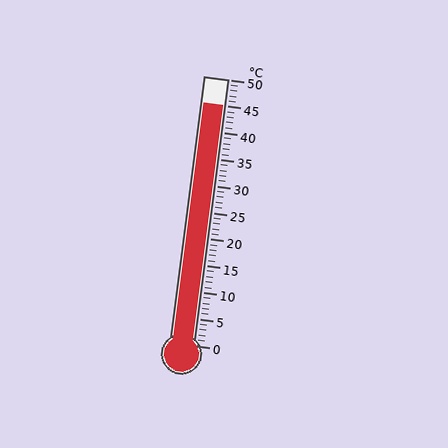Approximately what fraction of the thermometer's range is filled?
The thermometer is filled to approximately 90% of its range.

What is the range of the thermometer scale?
The thermometer scale ranges from 0°C to 50°C.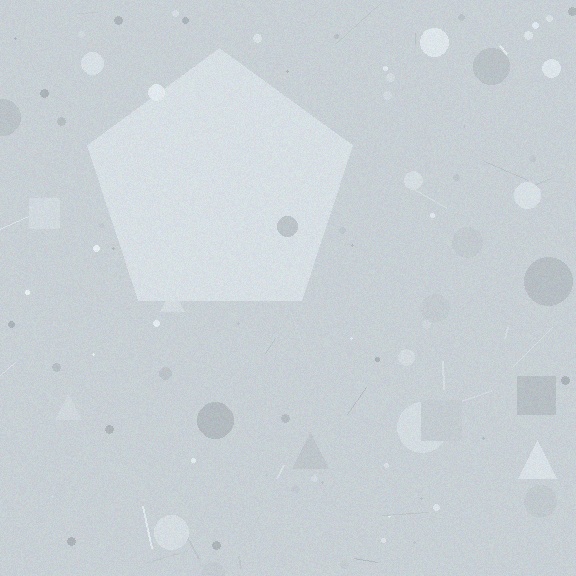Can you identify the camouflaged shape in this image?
The camouflaged shape is a pentagon.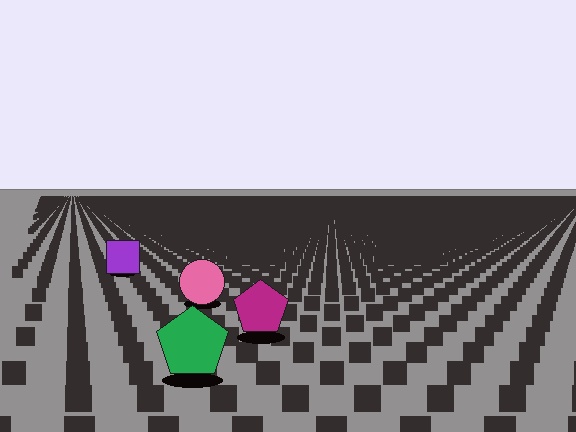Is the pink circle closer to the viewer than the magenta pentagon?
No. The magenta pentagon is closer — you can tell from the texture gradient: the ground texture is coarser near it.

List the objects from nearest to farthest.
From nearest to farthest: the green pentagon, the magenta pentagon, the pink circle, the purple square.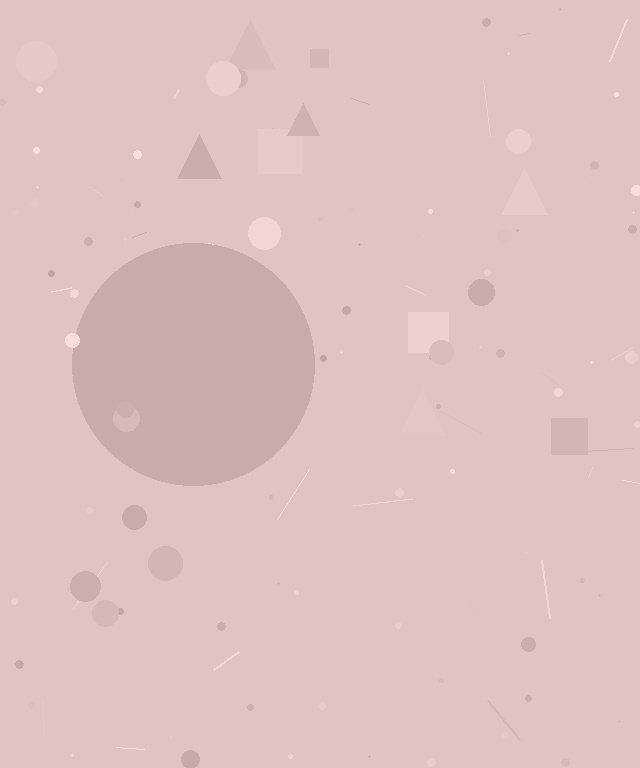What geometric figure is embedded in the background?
A circle is embedded in the background.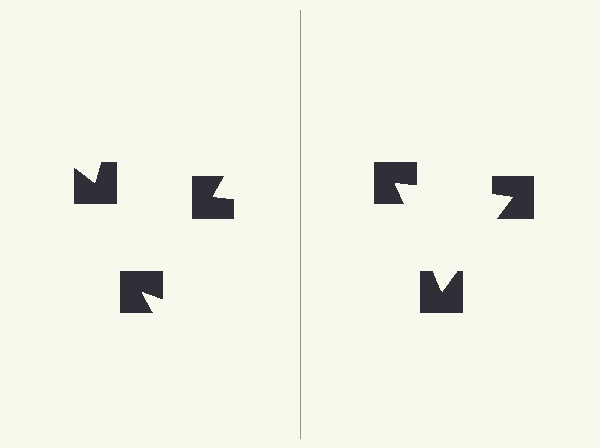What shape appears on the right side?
An illusory triangle.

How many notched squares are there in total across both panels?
6 — 3 on each side.